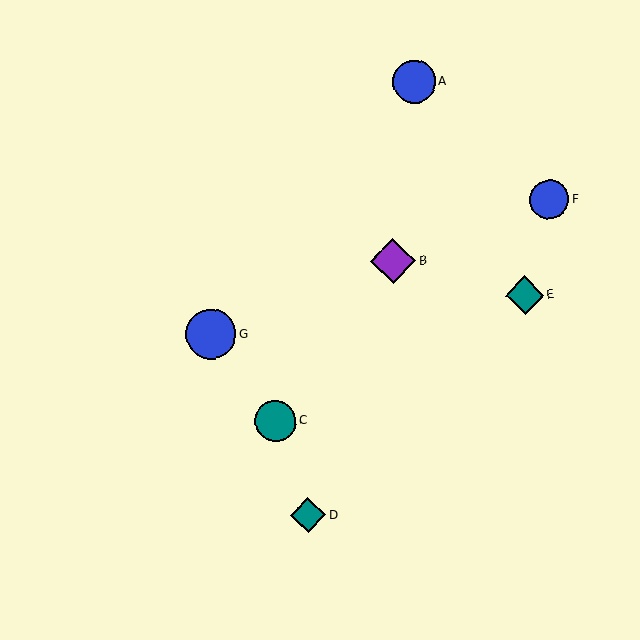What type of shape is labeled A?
Shape A is a blue circle.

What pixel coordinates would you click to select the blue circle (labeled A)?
Click at (414, 82) to select the blue circle A.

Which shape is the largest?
The blue circle (labeled G) is the largest.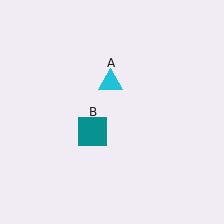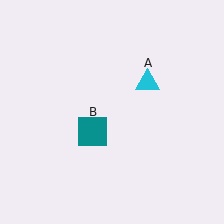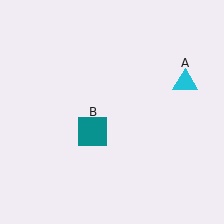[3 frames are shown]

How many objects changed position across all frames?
1 object changed position: cyan triangle (object A).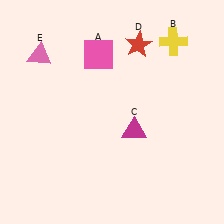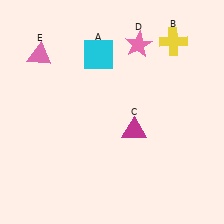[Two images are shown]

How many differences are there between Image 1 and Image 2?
There are 2 differences between the two images.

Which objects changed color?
A changed from pink to cyan. D changed from red to pink.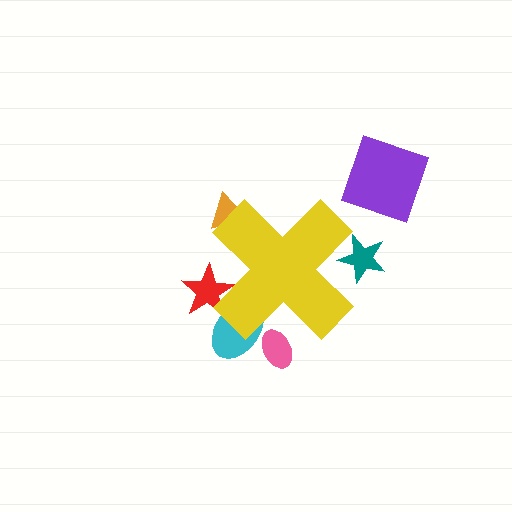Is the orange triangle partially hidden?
Yes, the orange triangle is partially hidden behind the yellow cross.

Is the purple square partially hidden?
No, the purple square is fully visible.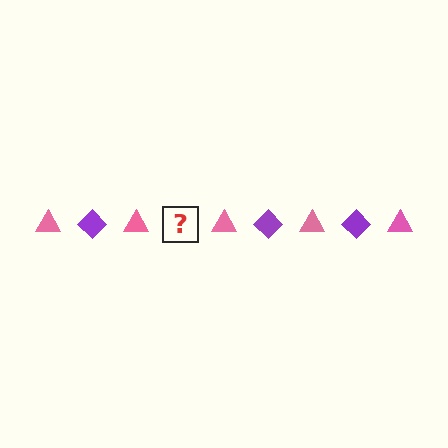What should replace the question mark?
The question mark should be replaced with a purple diamond.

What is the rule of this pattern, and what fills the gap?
The rule is that the pattern alternates between pink triangle and purple diamond. The gap should be filled with a purple diamond.